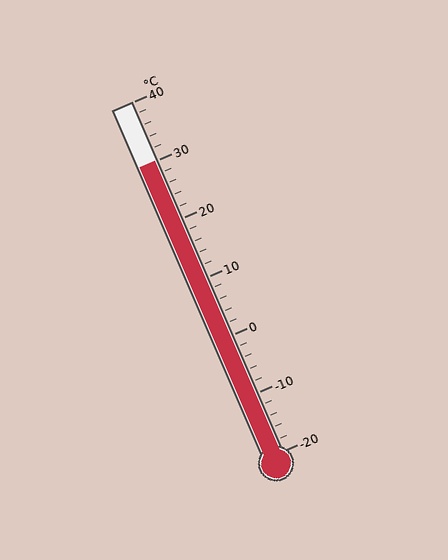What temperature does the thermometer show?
The thermometer shows approximately 30°C.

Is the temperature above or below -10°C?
The temperature is above -10°C.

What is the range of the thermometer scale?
The thermometer scale ranges from -20°C to 40°C.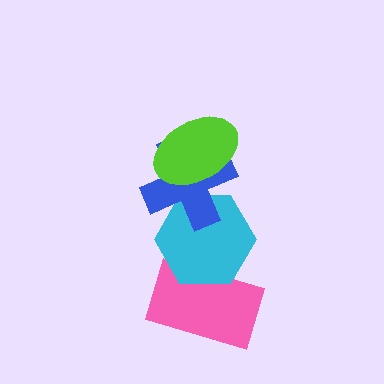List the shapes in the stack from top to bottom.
From top to bottom: the lime ellipse, the blue cross, the cyan hexagon, the pink rectangle.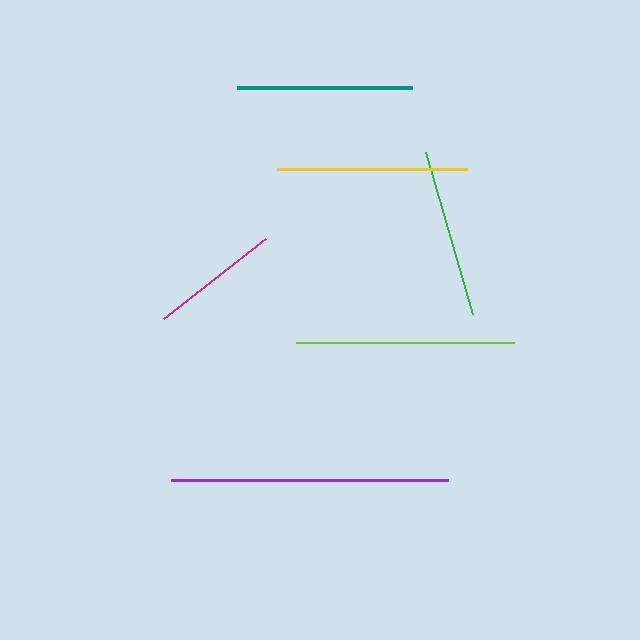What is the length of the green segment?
The green segment is approximately 169 pixels long.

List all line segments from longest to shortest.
From longest to shortest: purple, lime, yellow, teal, green, magenta.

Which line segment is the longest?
The purple line is the longest at approximately 278 pixels.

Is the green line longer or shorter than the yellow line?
The yellow line is longer than the green line.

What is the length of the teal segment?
The teal segment is approximately 175 pixels long.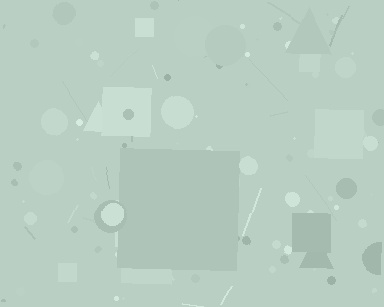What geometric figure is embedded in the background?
A square is embedded in the background.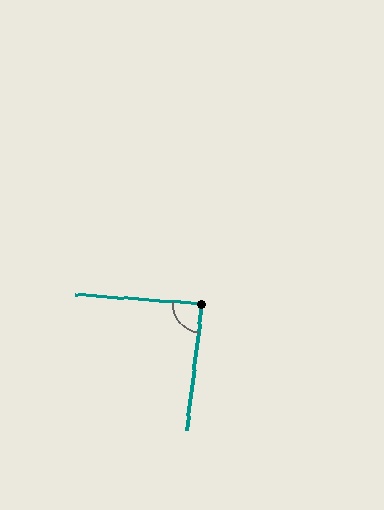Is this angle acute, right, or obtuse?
It is approximately a right angle.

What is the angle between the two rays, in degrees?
Approximately 88 degrees.